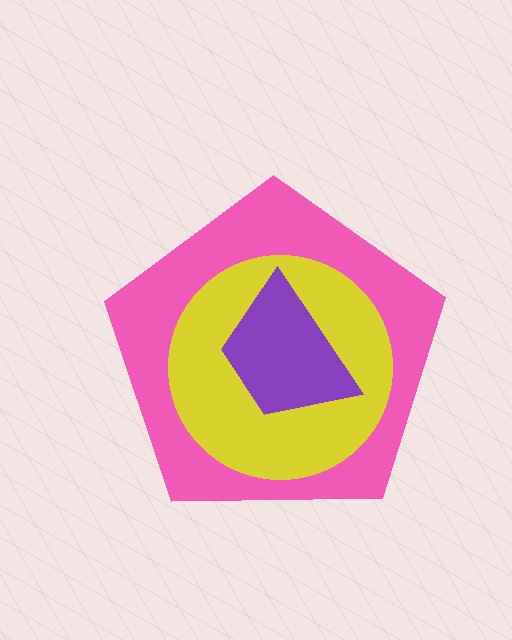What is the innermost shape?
The purple trapezoid.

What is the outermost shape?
The pink pentagon.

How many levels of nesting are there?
3.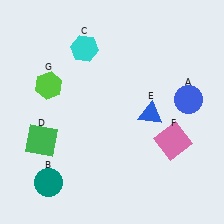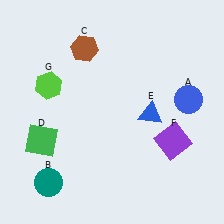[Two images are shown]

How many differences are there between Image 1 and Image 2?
There are 2 differences between the two images.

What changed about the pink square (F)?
In Image 1, F is pink. In Image 2, it changed to purple.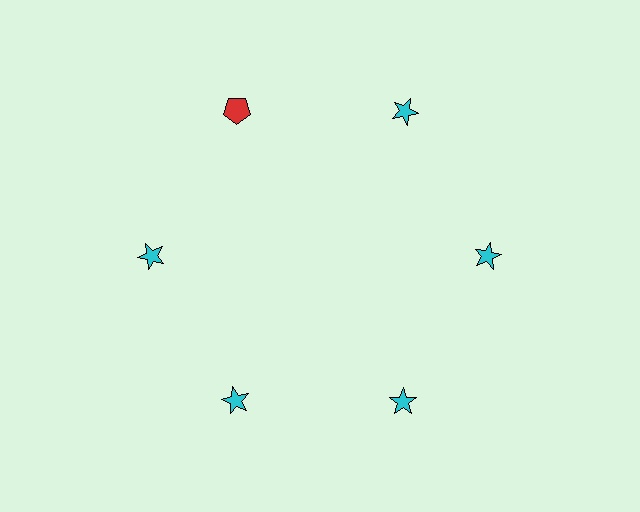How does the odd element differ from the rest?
It differs in both color (red instead of cyan) and shape (pentagon instead of star).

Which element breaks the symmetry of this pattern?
The red pentagon at roughly the 11 o'clock position breaks the symmetry. All other shapes are cyan stars.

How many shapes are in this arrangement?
There are 6 shapes arranged in a ring pattern.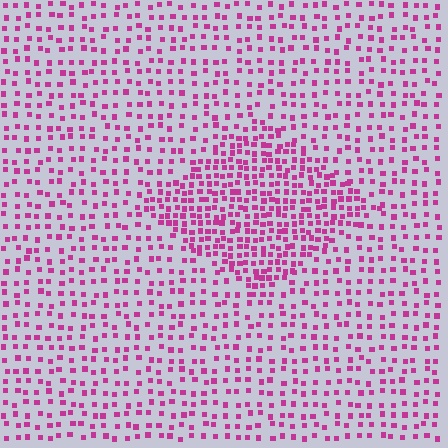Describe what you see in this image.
The image contains small magenta elements arranged at two different densities. A diamond-shaped region is visible where the elements are more densely packed than the surrounding area.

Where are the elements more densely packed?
The elements are more densely packed inside the diamond boundary.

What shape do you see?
I see a diamond.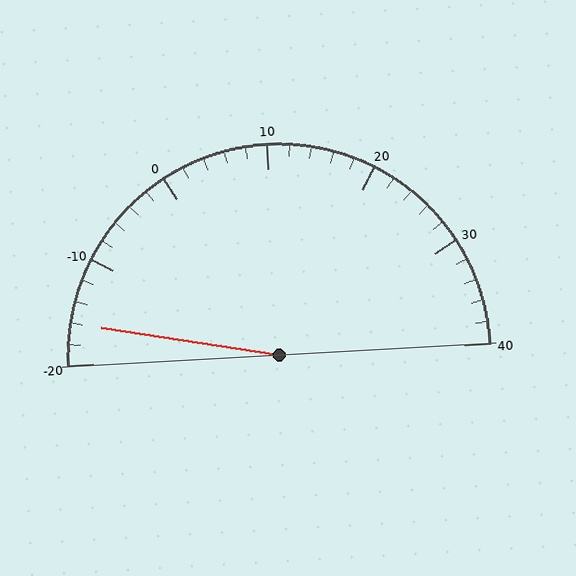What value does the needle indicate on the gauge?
The needle indicates approximately -16.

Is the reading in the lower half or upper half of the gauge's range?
The reading is in the lower half of the range (-20 to 40).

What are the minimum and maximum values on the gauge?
The gauge ranges from -20 to 40.